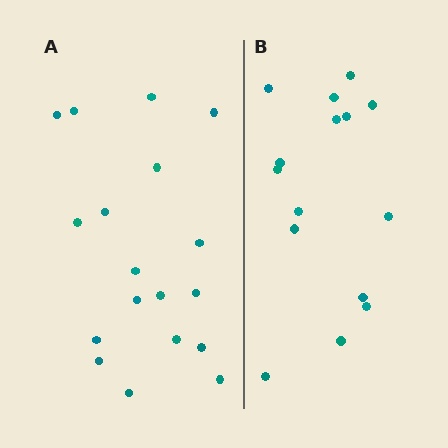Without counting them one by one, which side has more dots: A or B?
Region A (the left region) has more dots.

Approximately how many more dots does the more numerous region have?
Region A has just a few more — roughly 2 or 3 more dots than region B.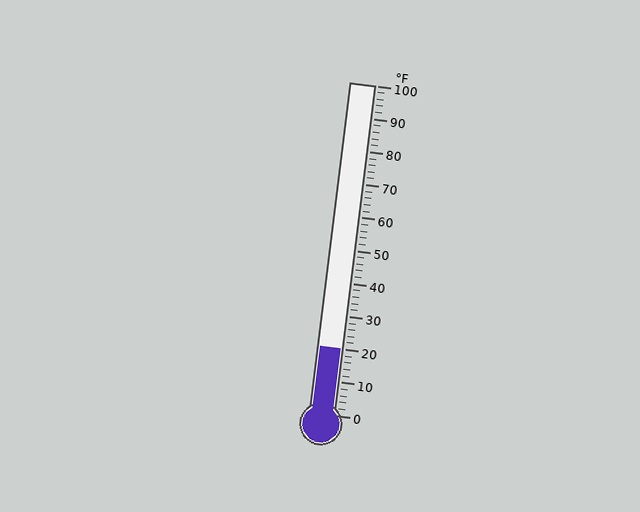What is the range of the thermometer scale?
The thermometer scale ranges from 0°F to 100°F.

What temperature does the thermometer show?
The thermometer shows approximately 20°F.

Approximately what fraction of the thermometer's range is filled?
The thermometer is filled to approximately 20% of its range.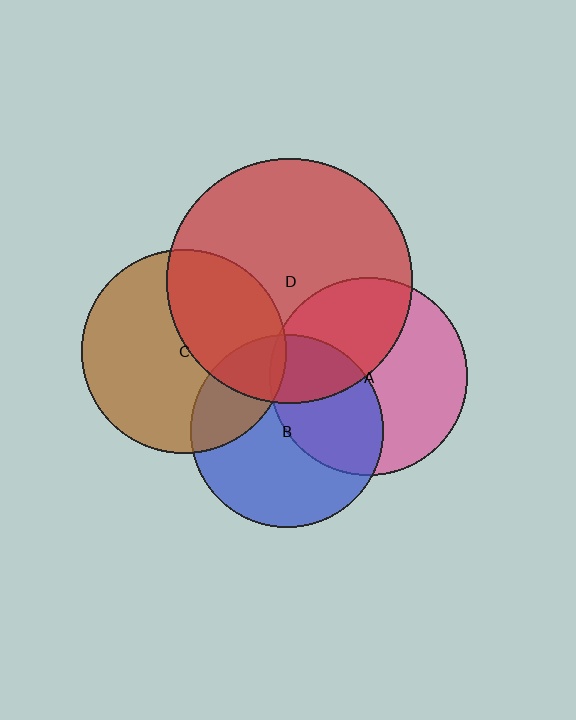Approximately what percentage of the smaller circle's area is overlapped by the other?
Approximately 40%.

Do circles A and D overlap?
Yes.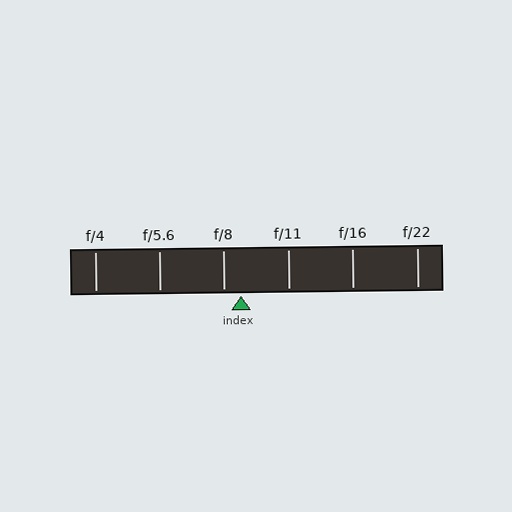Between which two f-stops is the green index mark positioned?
The index mark is between f/8 and f/11.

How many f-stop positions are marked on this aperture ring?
There are 6 f-stop positions marked.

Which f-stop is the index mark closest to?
The index mark is closest to f/8.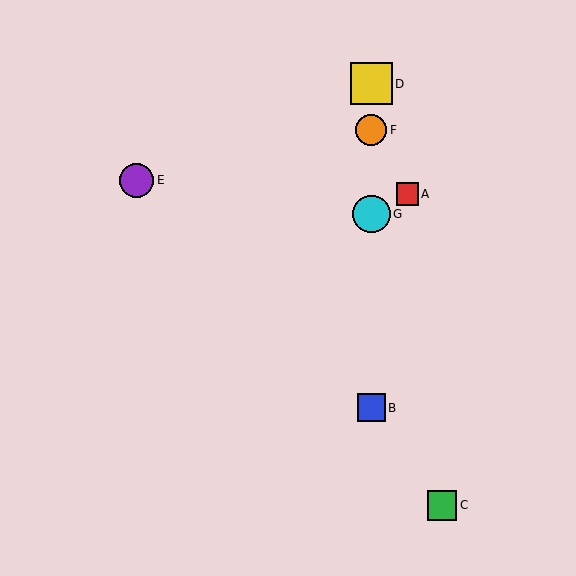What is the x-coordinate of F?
Object F is at x≈371.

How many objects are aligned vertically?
4 objects (B, D, F, G) are aligned vertically.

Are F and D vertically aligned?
Yes, both are at x≈371.